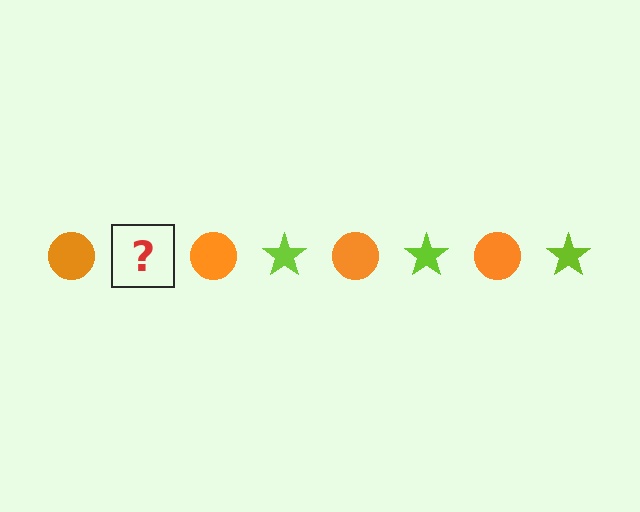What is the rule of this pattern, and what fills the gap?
The rule is that the pattern alternates between orange circle and lime star. The gap should be filled with a lime star.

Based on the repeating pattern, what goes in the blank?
The blank should be a lime star.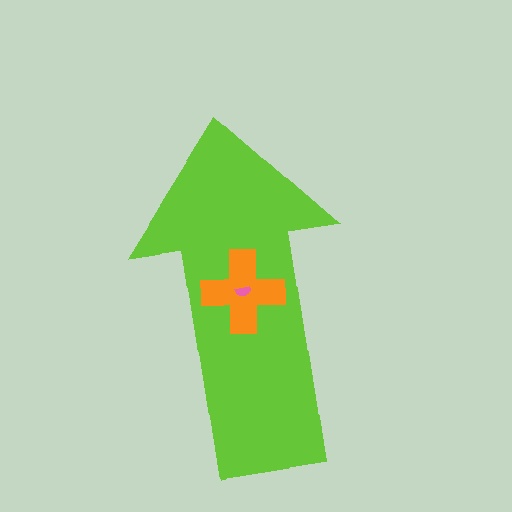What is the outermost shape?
The lime arrow.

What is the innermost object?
The pink semicircle.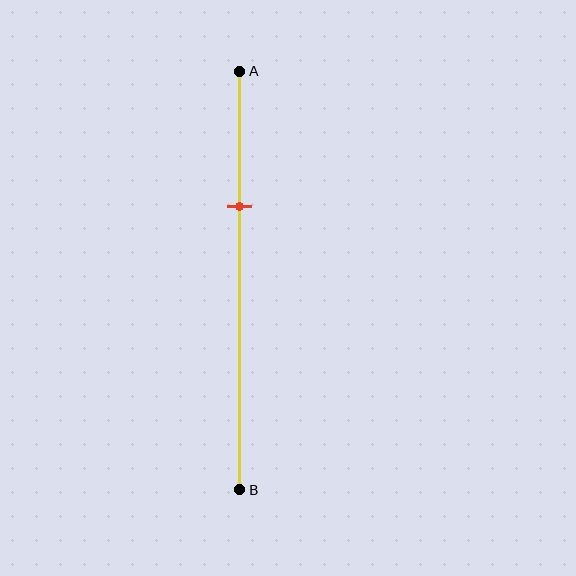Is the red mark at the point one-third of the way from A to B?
Yes, the mark is approximately at the one-third point.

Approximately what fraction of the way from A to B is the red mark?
The red mark is approximately 30% of the way from A to B.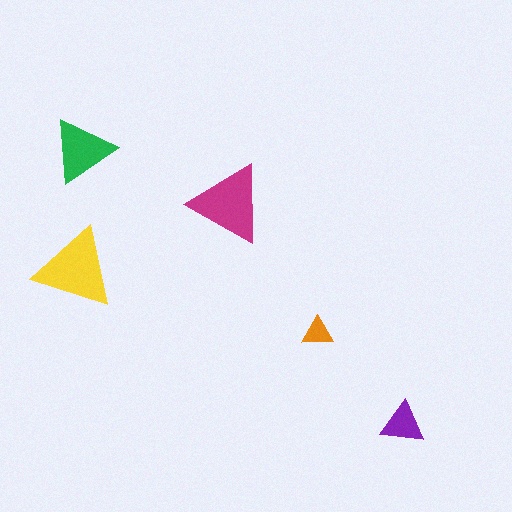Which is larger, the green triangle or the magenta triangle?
The magenta one.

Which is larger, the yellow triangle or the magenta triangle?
The yellow one.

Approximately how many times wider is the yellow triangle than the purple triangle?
About 2 times wider.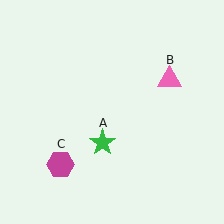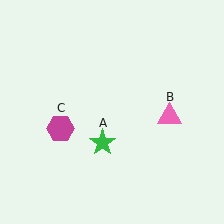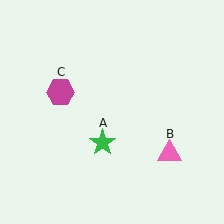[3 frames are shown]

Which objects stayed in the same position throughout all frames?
Green star (object A) remained stationary.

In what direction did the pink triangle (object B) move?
The pink triangle (object B) moved down.